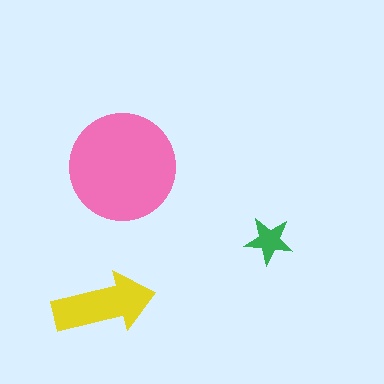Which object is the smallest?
The green star.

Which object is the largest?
The pink circle.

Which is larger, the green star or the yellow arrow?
The yellow arrow.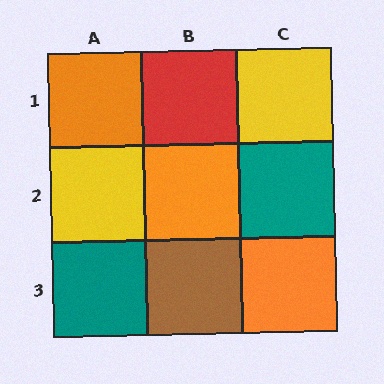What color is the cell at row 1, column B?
Red.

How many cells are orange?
3 cells are orange.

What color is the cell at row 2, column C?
Teal.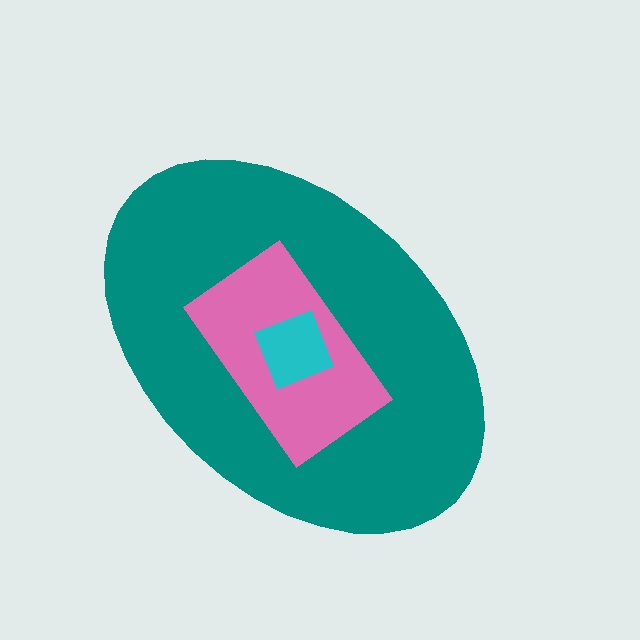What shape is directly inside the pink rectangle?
The cyan square.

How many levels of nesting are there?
3.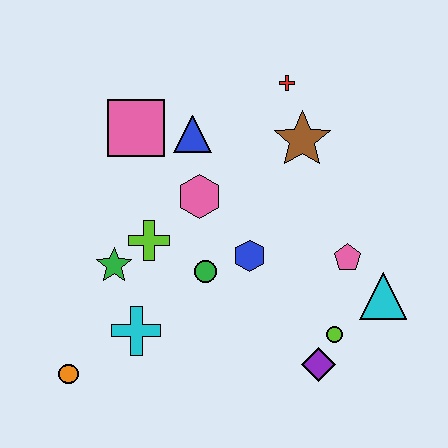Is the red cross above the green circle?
Yes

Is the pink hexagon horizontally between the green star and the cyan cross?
No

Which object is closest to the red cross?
The brown star is closest to the red cross.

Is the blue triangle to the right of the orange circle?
Yes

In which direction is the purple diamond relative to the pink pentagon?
The purple diamond is below the pink pentagon.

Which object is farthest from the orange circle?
The red cross is farthest from the orange circle.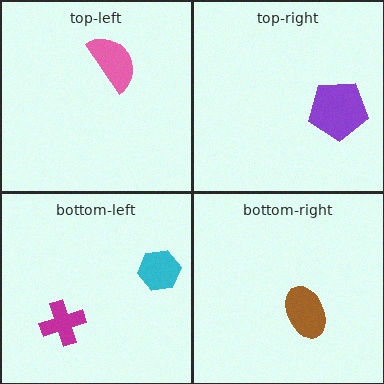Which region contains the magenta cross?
The bottom-left region.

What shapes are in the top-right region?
The purple pentagon.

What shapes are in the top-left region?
The pink semicircle.